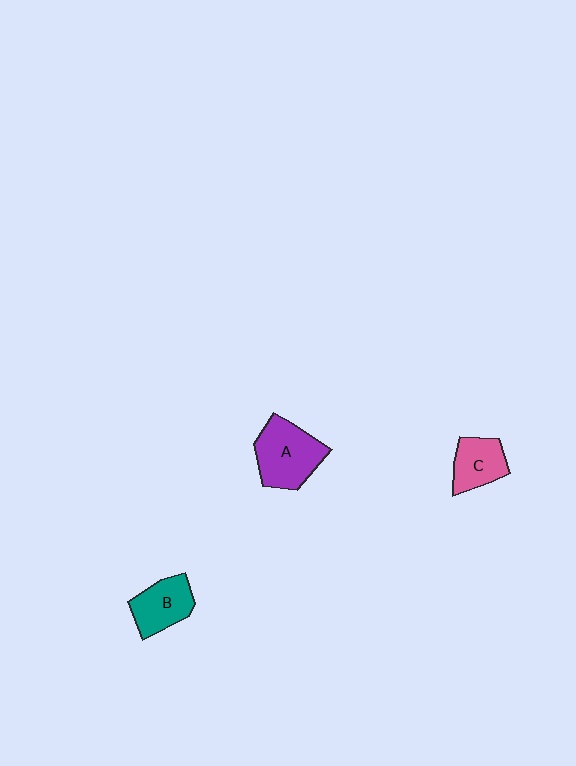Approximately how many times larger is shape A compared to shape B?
Approximately 1.4 times.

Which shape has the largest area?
Shape A (purple).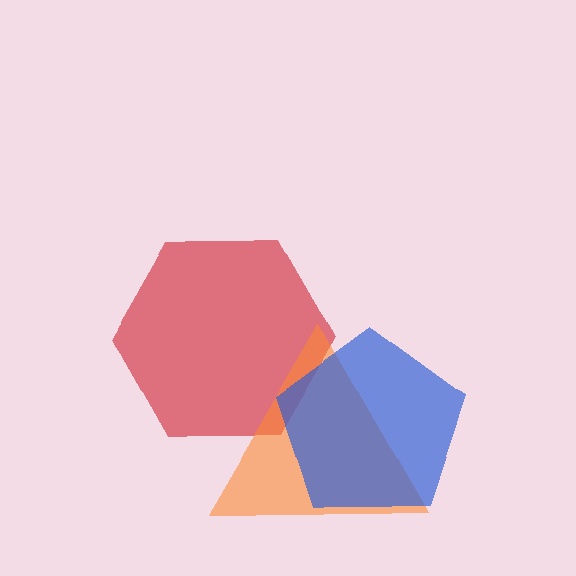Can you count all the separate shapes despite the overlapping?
Yes, there are 3 separate shapes.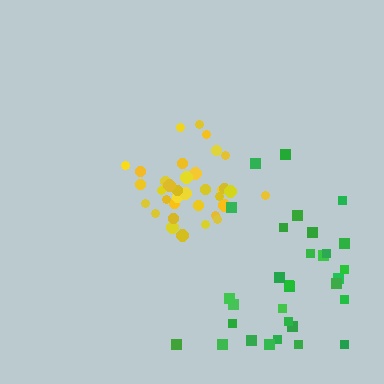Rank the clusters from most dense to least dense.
yellow, green.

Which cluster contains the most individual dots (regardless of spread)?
Yellow (35).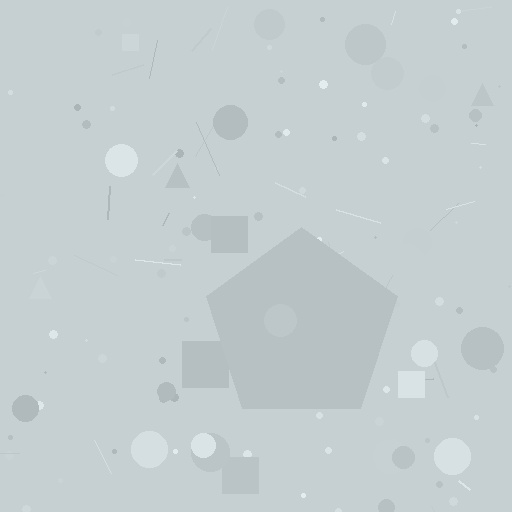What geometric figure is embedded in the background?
A pentagon is embedded in the background.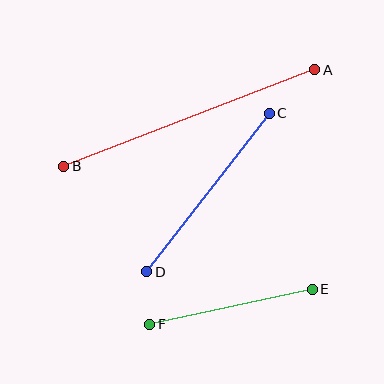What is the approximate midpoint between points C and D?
The midpoint is at approximately (208, 192) pixels.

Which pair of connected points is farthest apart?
Points A and B are farthest apart.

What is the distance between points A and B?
The distance is approximately 269 pixels.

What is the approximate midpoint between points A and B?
The midpoint is at approximately (189, 118) pixels.